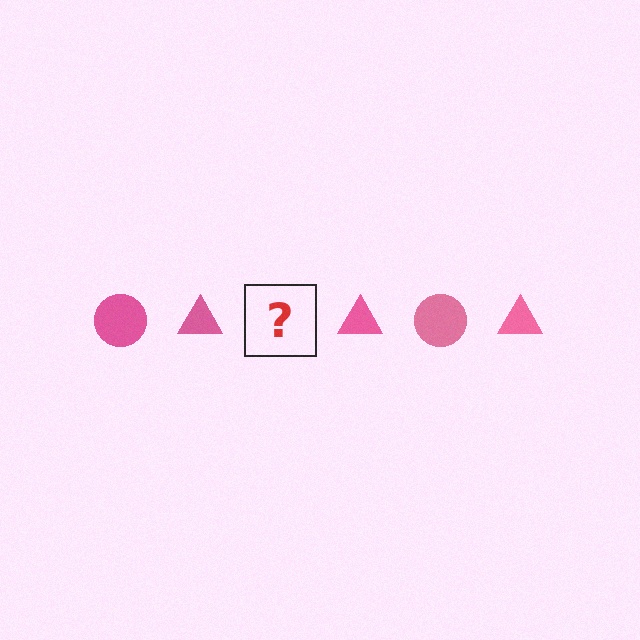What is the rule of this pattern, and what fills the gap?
The rule is that the pattern cycles through circle, triangle shapes in pink. The gap should be filled with a pink circle.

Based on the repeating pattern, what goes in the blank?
The blank should be a pink circle.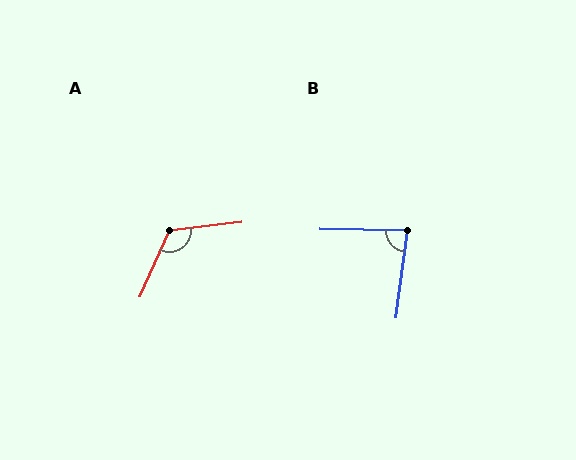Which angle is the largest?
A, at approximately 121 degrees.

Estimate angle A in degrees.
Approximately 121 degrees.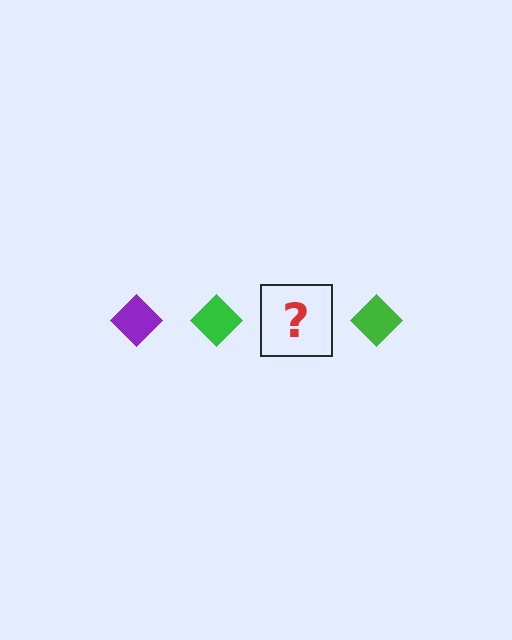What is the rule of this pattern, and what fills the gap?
The rule is that the pattern cycles through purple, green diamonds. The gap should be filled with a purple diamond.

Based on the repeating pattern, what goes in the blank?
The blank should be a purple diamond.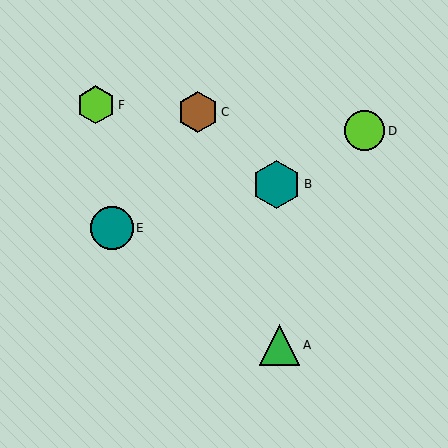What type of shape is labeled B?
Shape B is a teal hexagon.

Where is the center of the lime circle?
The center of the lime circle is at (365, 131).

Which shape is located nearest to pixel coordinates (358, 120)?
The lime circle (labeled D) at (365, 131) is nearest to that location.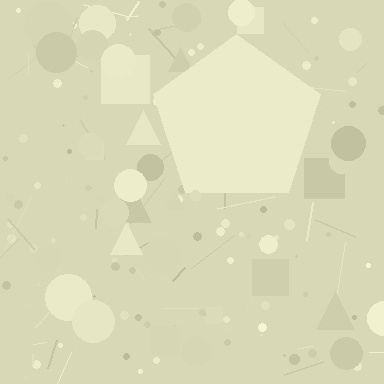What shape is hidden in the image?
A pentagon is hidden in the image.